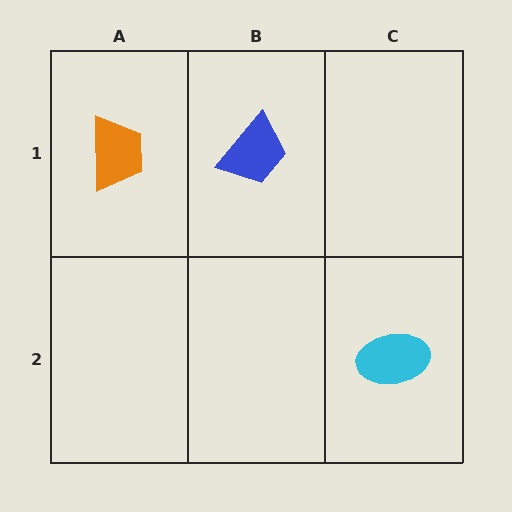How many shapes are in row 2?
1 shape.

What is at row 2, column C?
A cyan ellipse.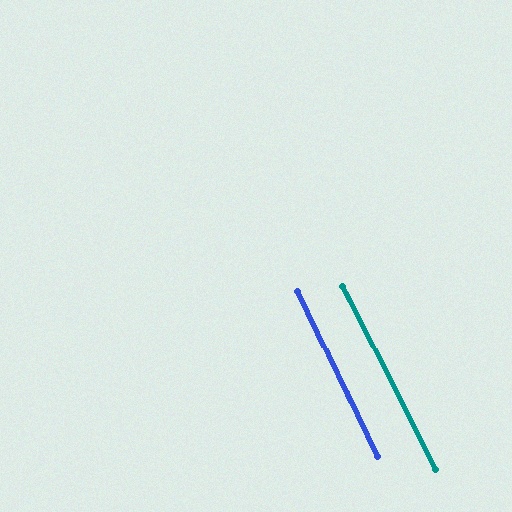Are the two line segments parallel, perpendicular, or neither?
Parallel — their directions differ by only 0.8°.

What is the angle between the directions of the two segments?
Approximately 1 degree.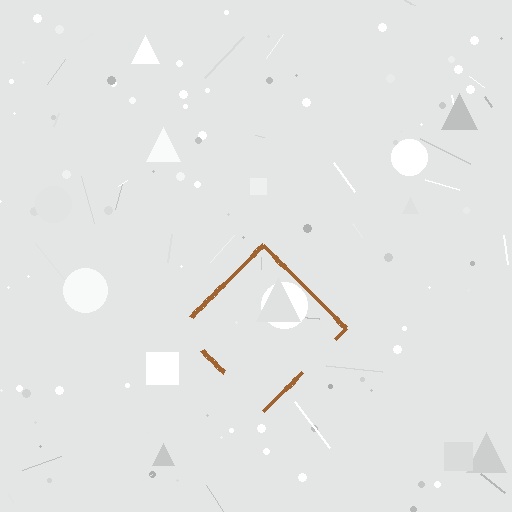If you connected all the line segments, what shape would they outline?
They would outline a diamond.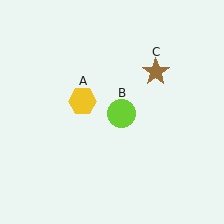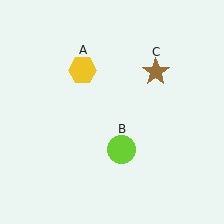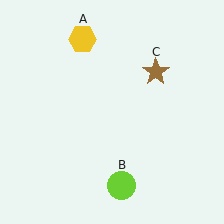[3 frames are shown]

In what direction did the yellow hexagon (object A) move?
The yellow hexagon (object A) moved up.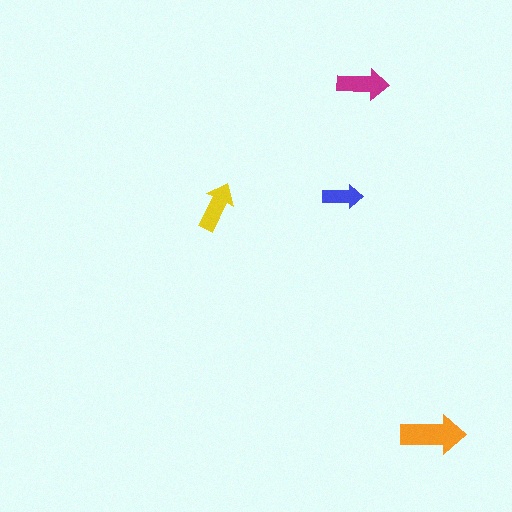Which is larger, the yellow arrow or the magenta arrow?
The magenta one.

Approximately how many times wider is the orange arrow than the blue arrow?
About 1.5 times wider.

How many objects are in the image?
There are 4 objects in the image.